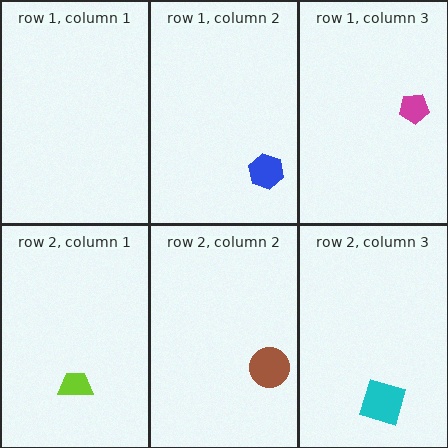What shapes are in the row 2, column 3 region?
The cyan diamond.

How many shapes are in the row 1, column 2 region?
1.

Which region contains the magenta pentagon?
The row 1, column 3 region.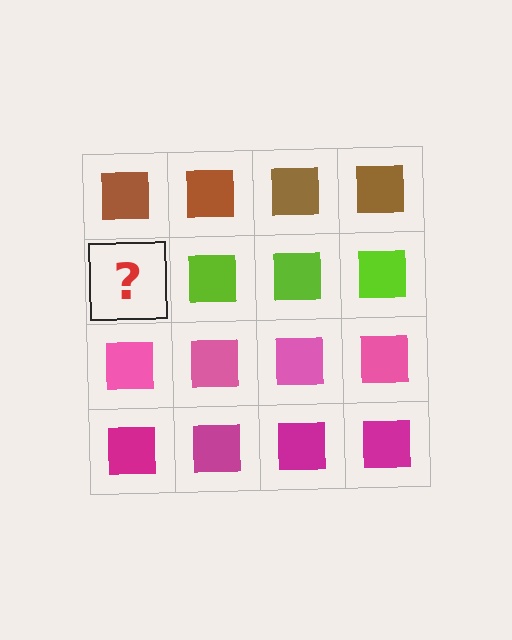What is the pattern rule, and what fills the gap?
The rule is that each row has a consistent color. The gap should be filled with a lime square.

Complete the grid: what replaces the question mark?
The question mark should be replaced with a lime square.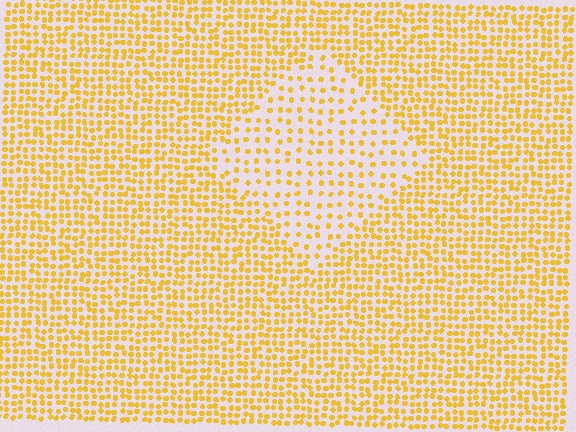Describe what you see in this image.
The image contains small yellow elements arranged at two different densities. A diamond-shaped region is visible where the elements are less densely packed than the surrounding area.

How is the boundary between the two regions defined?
The boundary is defined by a change in element density (approximately 2.1x ratio). All elements are the same color, size, and shape.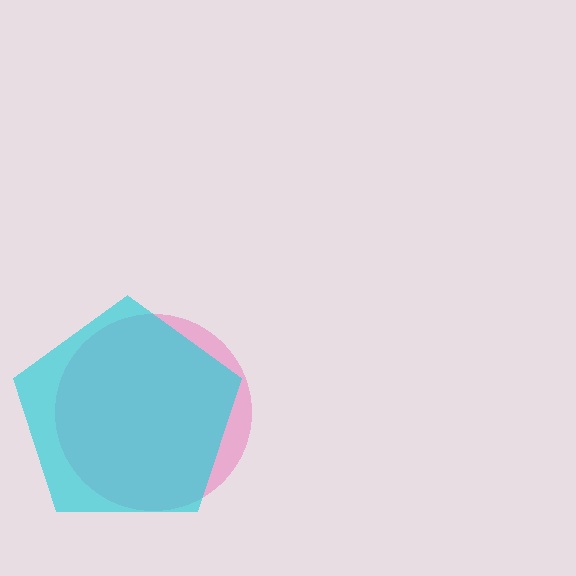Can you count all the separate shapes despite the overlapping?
Yes, there are 2 separate shapes.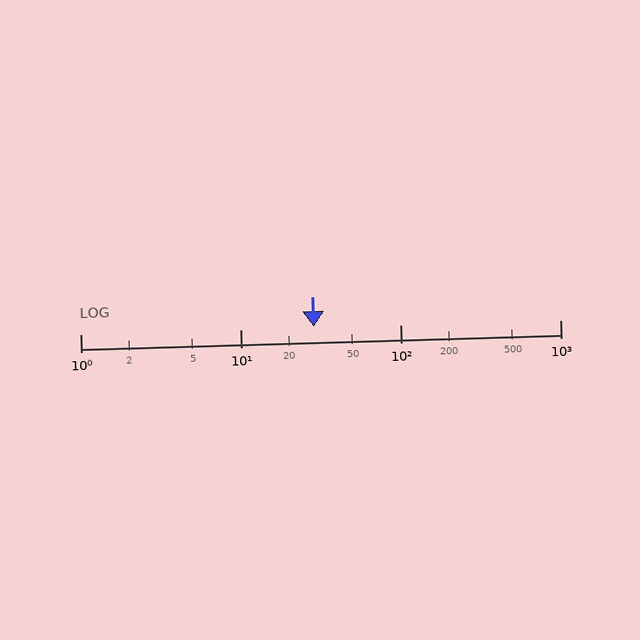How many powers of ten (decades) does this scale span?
The scale spans 3 decades, from 1 to 1000.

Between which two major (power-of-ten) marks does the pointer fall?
The pointer is between 10 and 100.